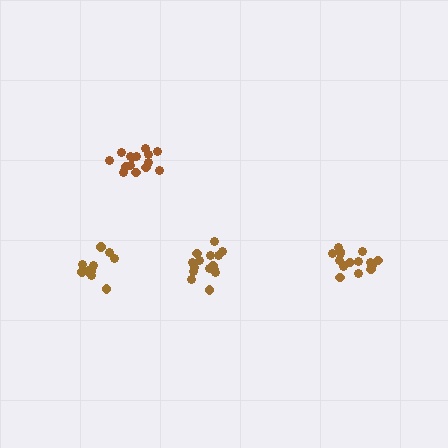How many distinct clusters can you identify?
There are 4 distinct clusters.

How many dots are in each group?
Group 1: 15 dots, Group 2: 15 dots, Group 3: 11 dots, Group 4: 16 dots (57 total).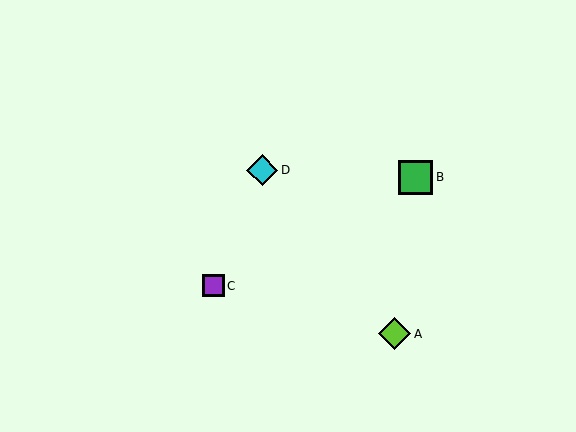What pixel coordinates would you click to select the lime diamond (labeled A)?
Click at (395, 334) to select the lime diamond A.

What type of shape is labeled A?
Shape A is a lime diamond.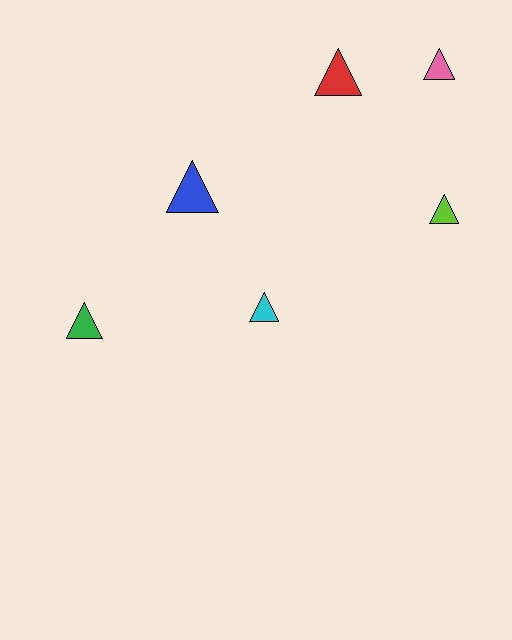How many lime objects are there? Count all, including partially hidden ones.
There is 1 lime object.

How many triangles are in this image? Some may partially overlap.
There are 6 triangles.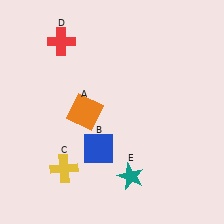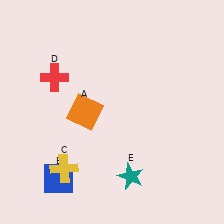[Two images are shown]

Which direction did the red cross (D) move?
The red cross (D) moved down.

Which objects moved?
The objects that moved are: the blue square (B), the red cross (D).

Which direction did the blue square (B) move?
The blue square (B) moved left.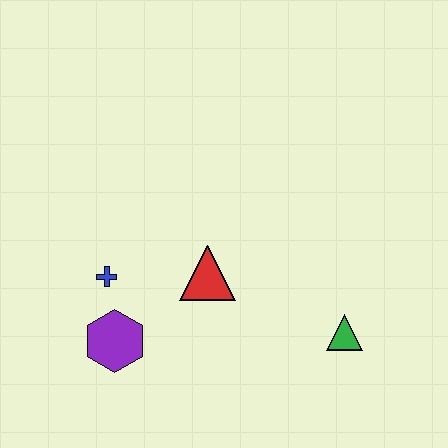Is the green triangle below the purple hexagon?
No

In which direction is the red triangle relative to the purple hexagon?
The red triangle is to the right of the purple hexagon.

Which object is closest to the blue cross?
The purple hexagon is closest to the blue cross.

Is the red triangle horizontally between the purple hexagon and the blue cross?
No